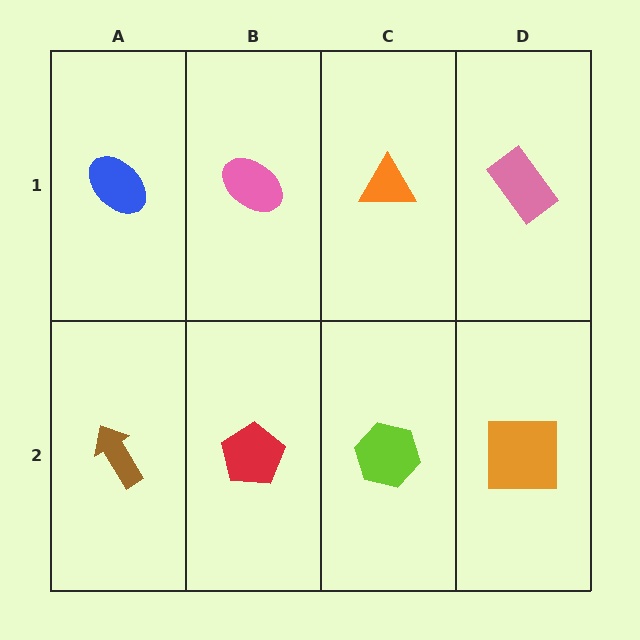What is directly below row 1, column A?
A brown arrow.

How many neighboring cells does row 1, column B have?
3.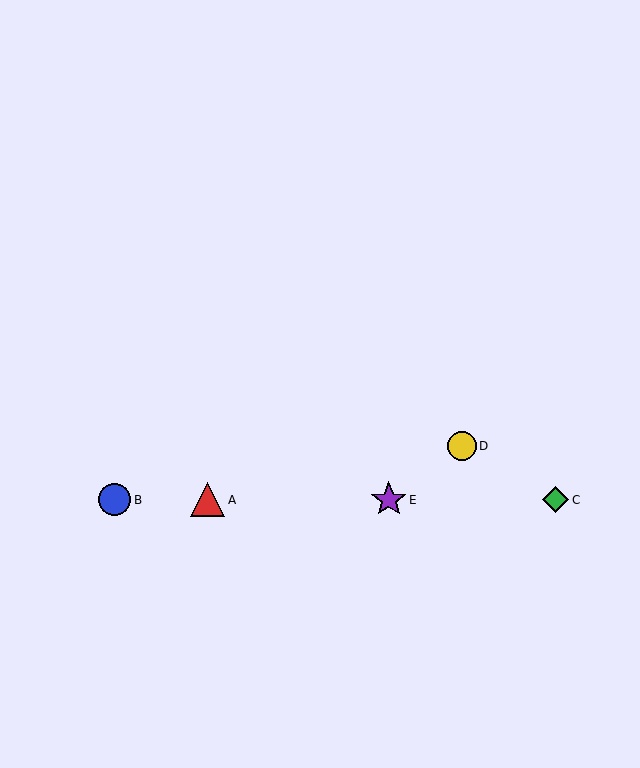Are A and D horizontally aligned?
No, A is at y≈500 and D is at y≈446.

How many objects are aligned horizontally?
4 objects (A, B, C, E) are aligned horizontally.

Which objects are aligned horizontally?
Objects A, B, C, E are aligned horizontally.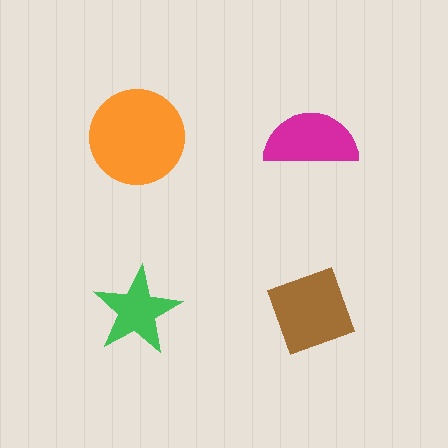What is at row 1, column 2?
A magenta semicircle.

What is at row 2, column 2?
A brown diamond.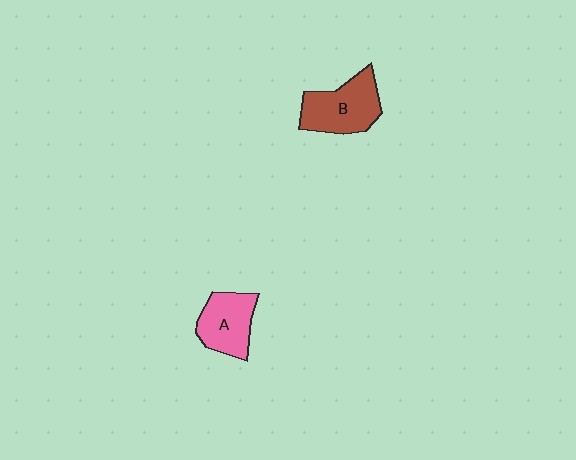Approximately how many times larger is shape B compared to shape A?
Approximately 1.2 times.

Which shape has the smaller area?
Shape A (pink).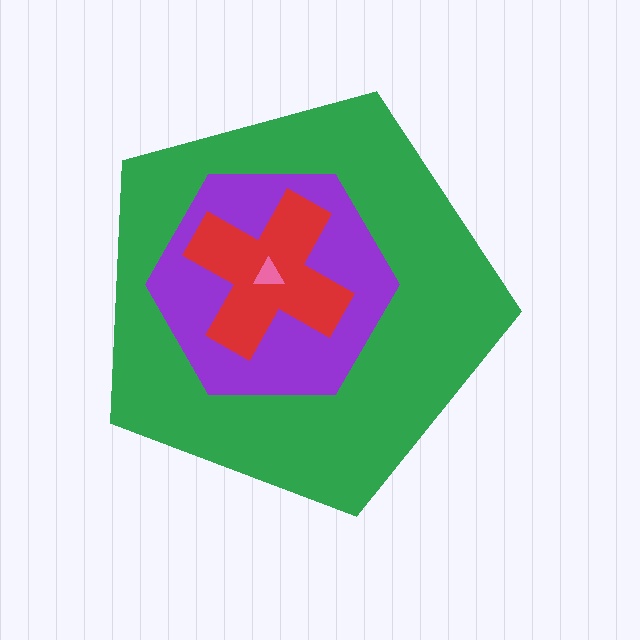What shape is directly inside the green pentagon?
The purple hexagon.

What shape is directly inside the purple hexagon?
The red cross.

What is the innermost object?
The pink triangle.